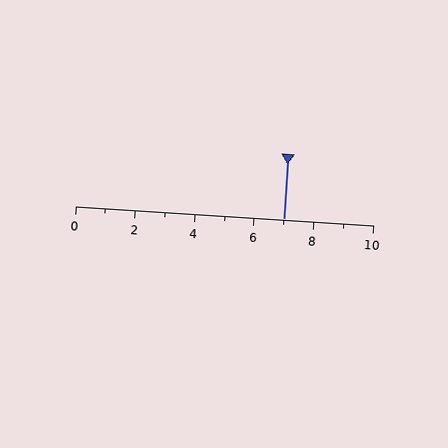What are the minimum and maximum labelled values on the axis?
The axis runs from 0 to 10.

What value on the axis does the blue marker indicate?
The marker indicates approximately 7.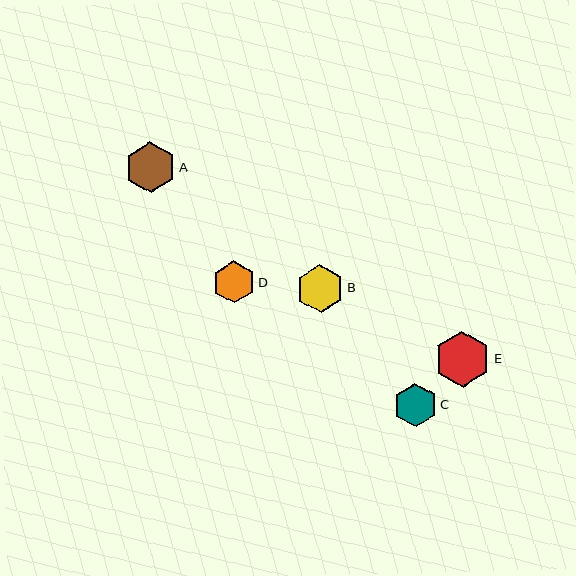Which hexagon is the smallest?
Hexagon D is the smallest with a size of approximately 42 pixels.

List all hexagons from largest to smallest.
From largest to smallest: E, A, B, C, D.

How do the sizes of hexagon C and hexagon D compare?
Hexagon C and hexagon D are approximately the same size.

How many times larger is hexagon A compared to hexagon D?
Hexagon A is approximately 1.2 times the size of hexagon D.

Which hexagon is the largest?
Hexagon E is the largest with a size of approximately 56 pixels.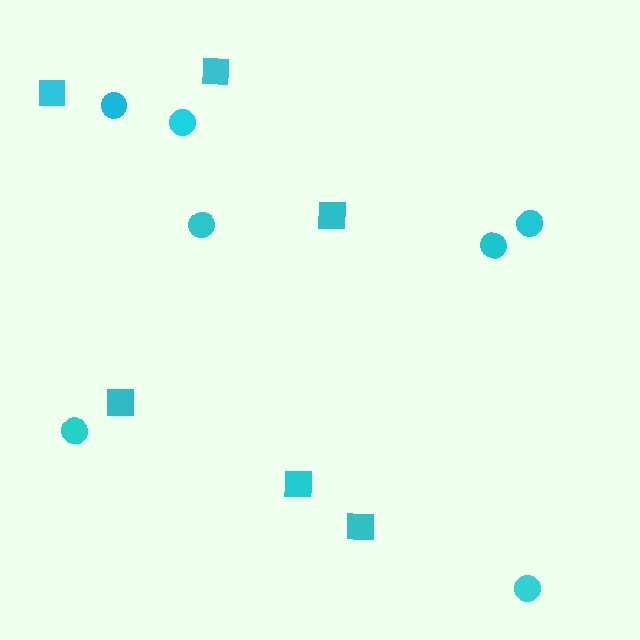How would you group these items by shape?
There are 2 groups: one group of circles (7) and one group of squares (6).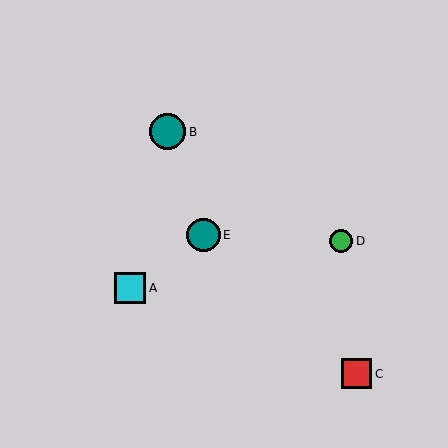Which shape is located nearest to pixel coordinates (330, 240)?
The green circle (labeled D) at (341, 241) is nearest to that location.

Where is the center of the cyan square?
The center of the cyan square is at (130, 288).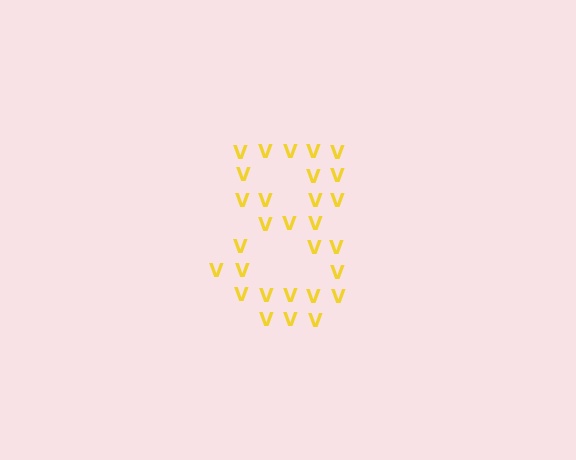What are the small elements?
The small elements are letter V's.